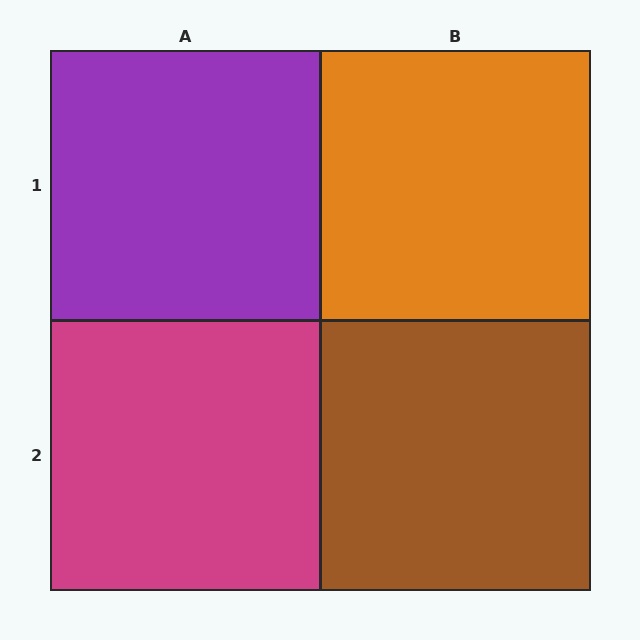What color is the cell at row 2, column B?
Brown.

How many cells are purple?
1 cell is purple.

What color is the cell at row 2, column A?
Magenta.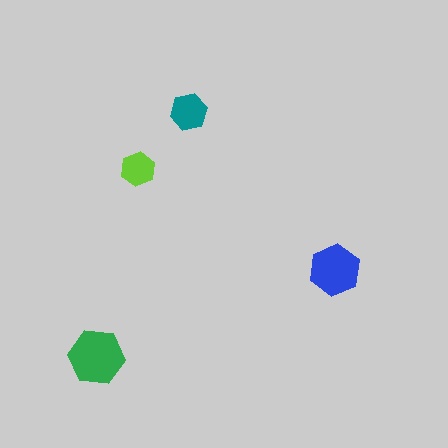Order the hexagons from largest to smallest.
the green one, the blue one, the teal one, the lime one.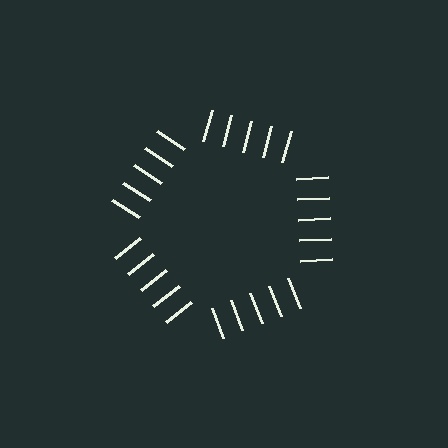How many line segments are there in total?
25 — 5 along each of the 5 edges.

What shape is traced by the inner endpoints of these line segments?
An illusory pentagon — the line segments terminate on its edges but no continuous stroke is drawn.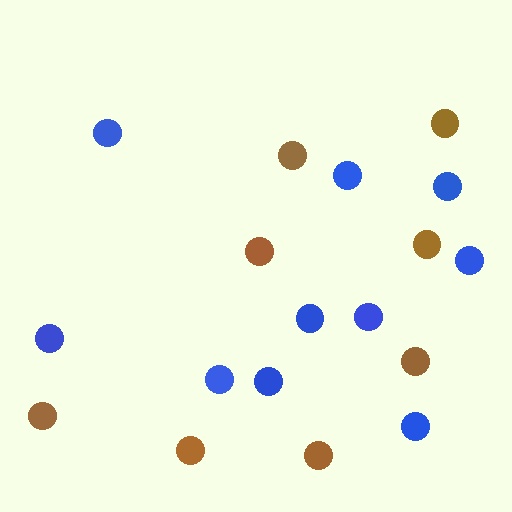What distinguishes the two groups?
There are 2 groups: one group of blue circles (10) and one group of brown circles (8).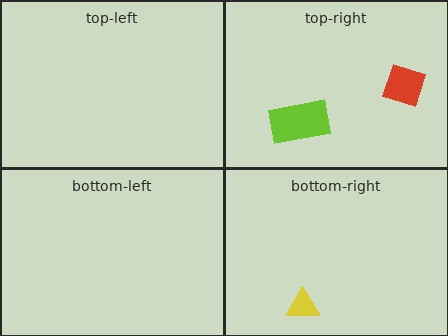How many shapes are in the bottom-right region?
1.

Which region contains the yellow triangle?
The bottom-right region.